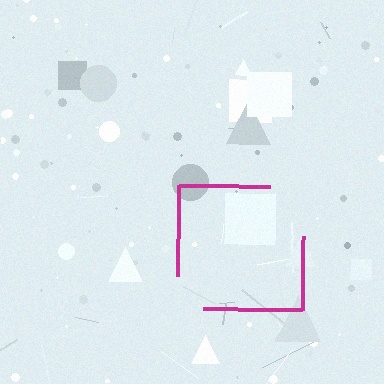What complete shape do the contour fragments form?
The contour fragments form a square.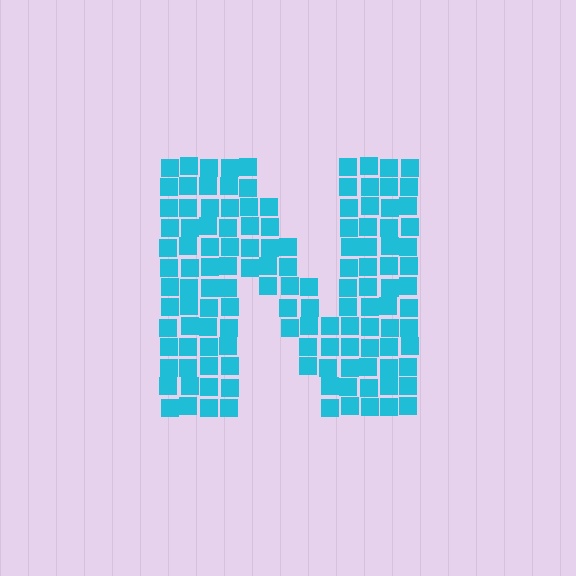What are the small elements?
The small elements are squares.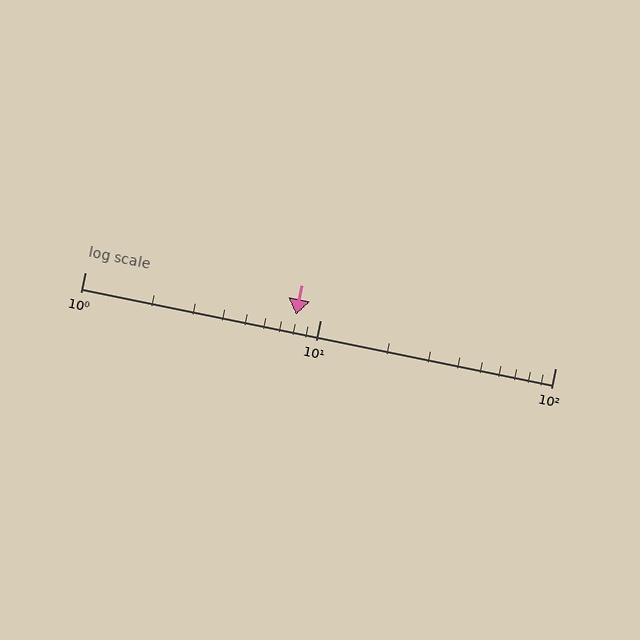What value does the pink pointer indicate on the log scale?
The pointer indicates approximately 7.9.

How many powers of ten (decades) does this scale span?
The scale spans 2 decades, from 1 to 100.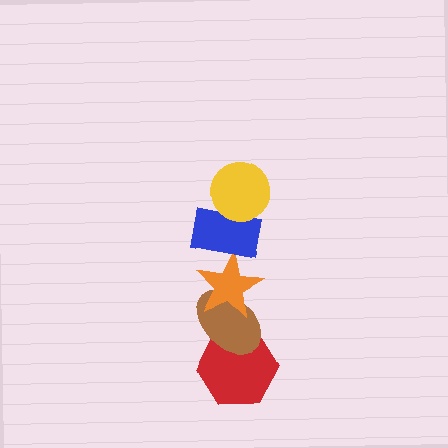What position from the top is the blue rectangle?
The blue rectangle is 2nd from the top.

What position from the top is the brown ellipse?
The brown ellipse is 4th from the top.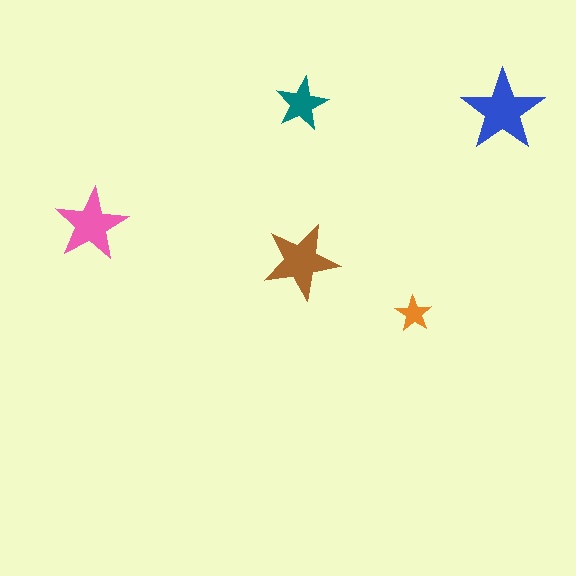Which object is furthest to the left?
The pink star is leftmost.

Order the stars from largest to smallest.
the blue one, the brown one, the pink one, the teal one, the orange one.